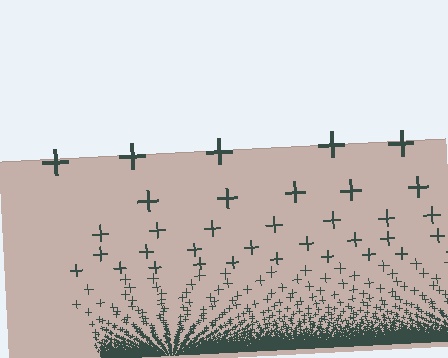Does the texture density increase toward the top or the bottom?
Density increases toward the bottom.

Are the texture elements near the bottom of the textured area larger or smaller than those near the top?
Smaller. The gradient is inverted — elements near the bottom are smaller and denser.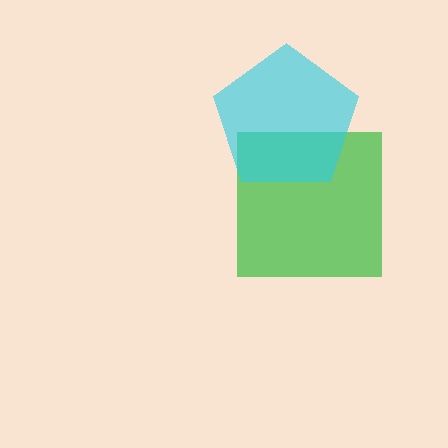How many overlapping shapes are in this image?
There are 2 overlapping shapes in the image.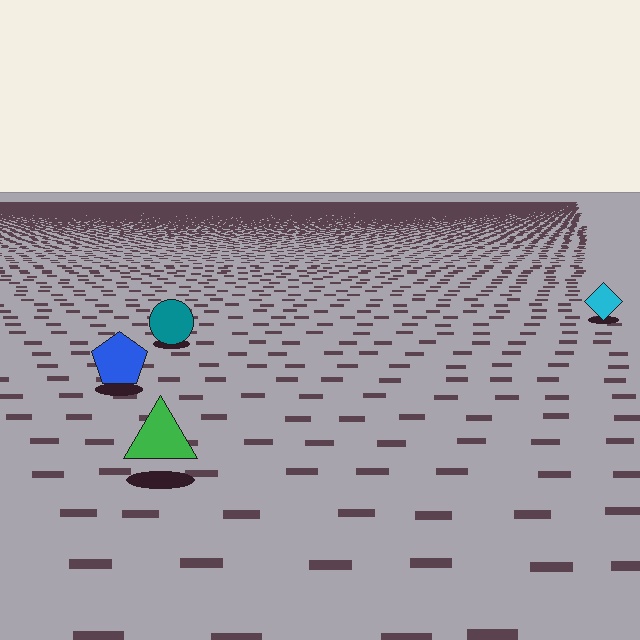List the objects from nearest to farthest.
From nearest to farthest: the green triangle, the blue pentagon, the teal circle, the cyan diamond.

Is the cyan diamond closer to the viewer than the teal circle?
No. The teal circle is closer — you can tell from the texture gradient: the ground texture is coarser near it.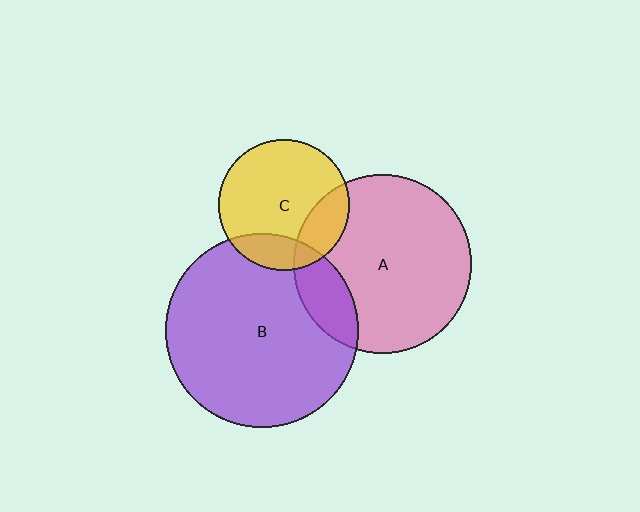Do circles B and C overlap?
Yes.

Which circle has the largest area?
Circle B (purple).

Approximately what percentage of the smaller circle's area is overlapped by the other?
Approximately 15%.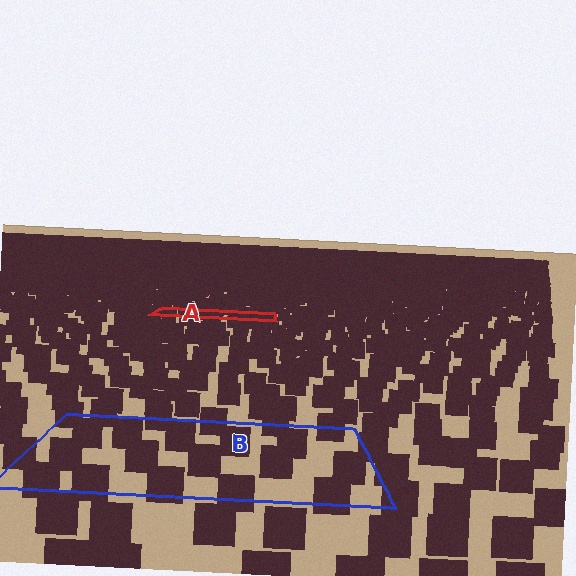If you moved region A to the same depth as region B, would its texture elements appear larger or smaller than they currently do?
They would appear larger. At a closer depth, the same texture elements are projected at a bigger on-screen size.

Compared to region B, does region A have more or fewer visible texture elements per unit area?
Region A has more texture elements per unit area — they are packed more densely because it is farther away.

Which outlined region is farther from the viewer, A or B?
Region A is farther from the viewer — the texture elements inside it appear smaller and more densely packed.